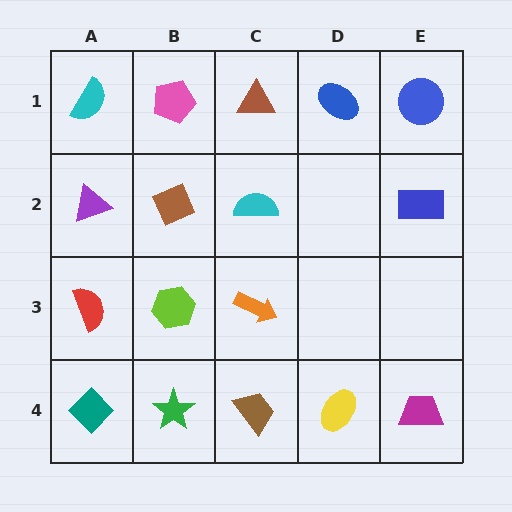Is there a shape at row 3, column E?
No, that cell is empty.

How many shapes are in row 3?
3 shapes.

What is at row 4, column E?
A magenta trapezoid.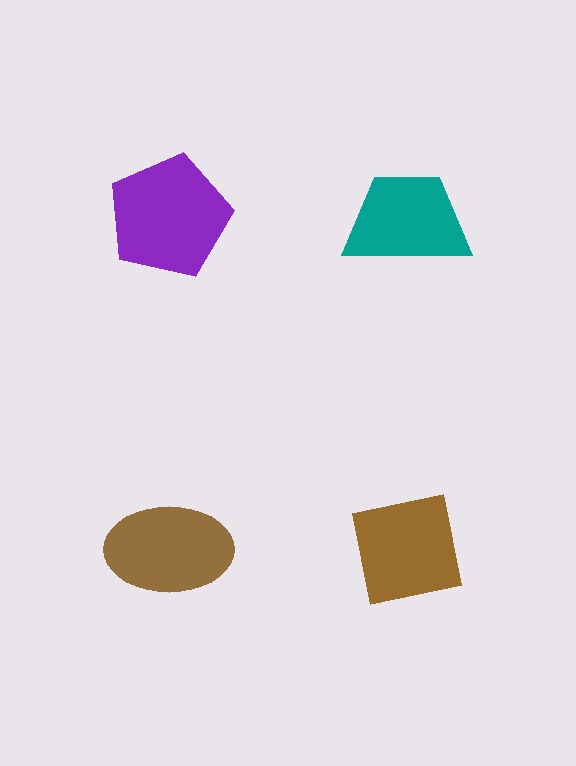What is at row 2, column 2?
A brown square.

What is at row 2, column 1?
A brown ellipse.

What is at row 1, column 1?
A purple pentagon.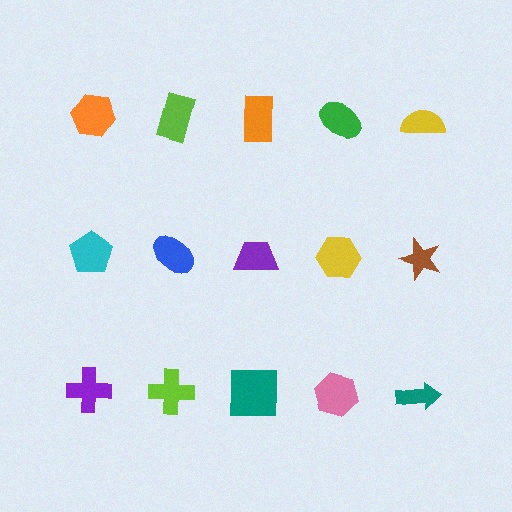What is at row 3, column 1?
A purple cross.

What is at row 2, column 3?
A purple trapezoid.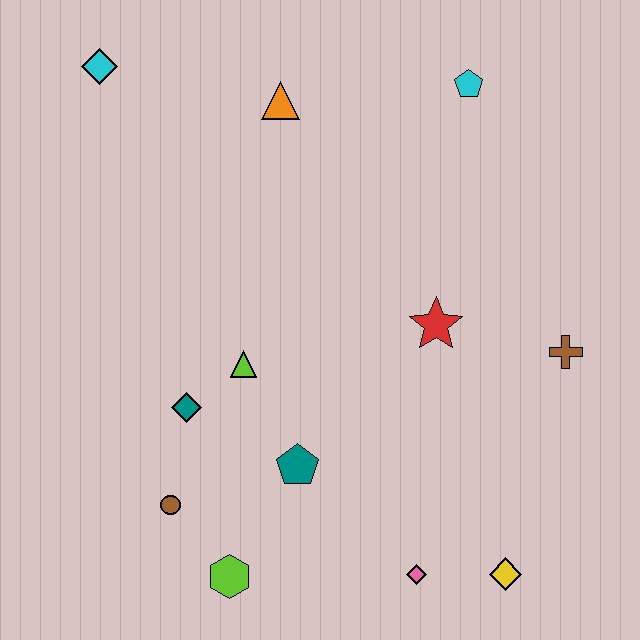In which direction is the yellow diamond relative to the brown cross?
The yellow diamond is below the brown cross.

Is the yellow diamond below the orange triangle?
Yes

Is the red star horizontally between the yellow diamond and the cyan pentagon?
No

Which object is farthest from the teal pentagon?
The cyan diamond is farthest from the teal pentagon.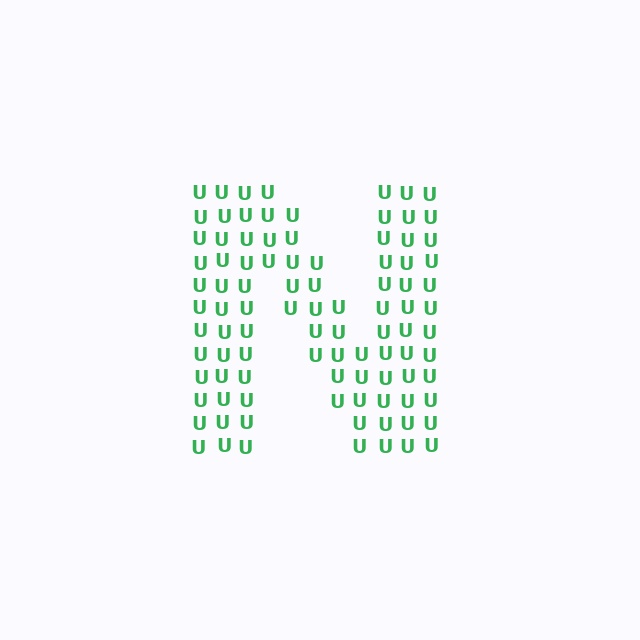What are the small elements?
The small elements are letter U's.